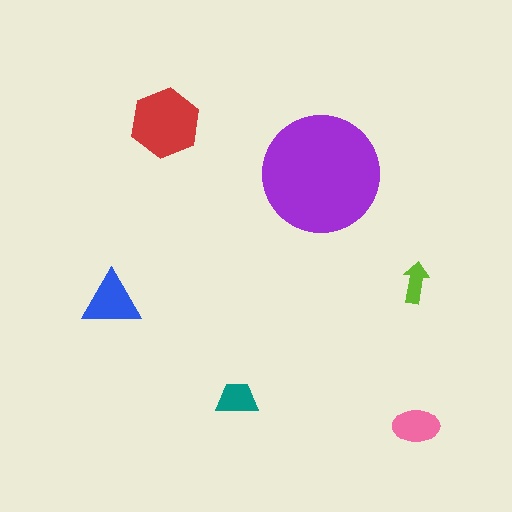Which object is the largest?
The purple circle.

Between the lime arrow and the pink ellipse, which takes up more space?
The pink ellipse.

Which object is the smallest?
The lime arrow.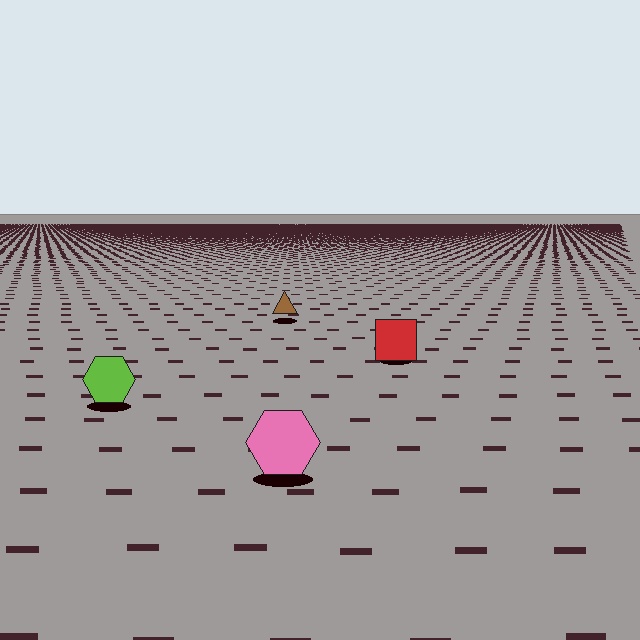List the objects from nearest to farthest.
From nearest to farthest: the pink hexagon, the lime hexagon, the red square, the brown triangle.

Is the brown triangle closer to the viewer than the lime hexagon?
No. The lime hexagon is closer — you can tell from the texture gradient: the ground texture is coarser near it.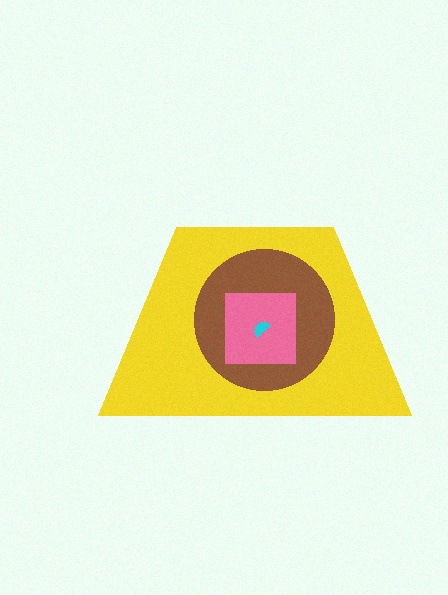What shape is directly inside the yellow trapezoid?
The brown circle.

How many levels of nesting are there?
4.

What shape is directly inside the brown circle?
The pink square.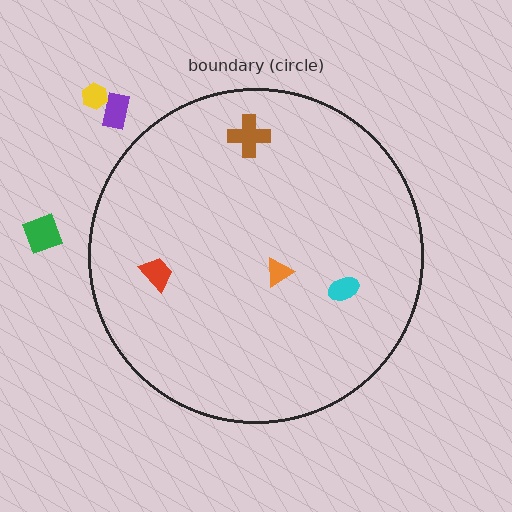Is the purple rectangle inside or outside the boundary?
Outside.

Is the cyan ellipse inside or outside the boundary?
Inside.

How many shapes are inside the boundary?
4 inside, 3 outside.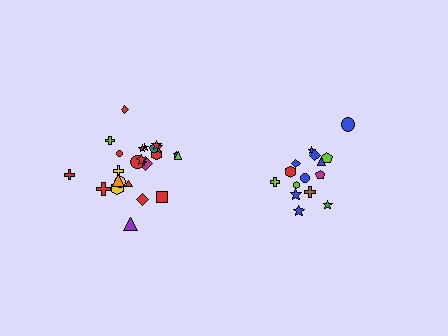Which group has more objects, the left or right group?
The left group.